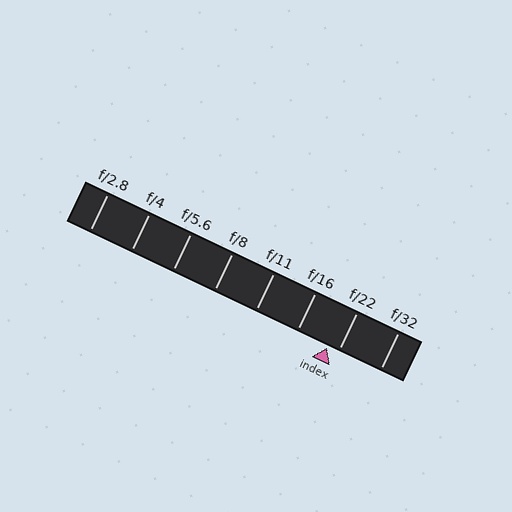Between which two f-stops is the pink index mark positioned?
The index mark is between f/16 and f/22.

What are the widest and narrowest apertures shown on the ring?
The widest aperture shown is f/2.8 and the narrowest is f/32.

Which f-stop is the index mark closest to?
The index mark is closest to f/22.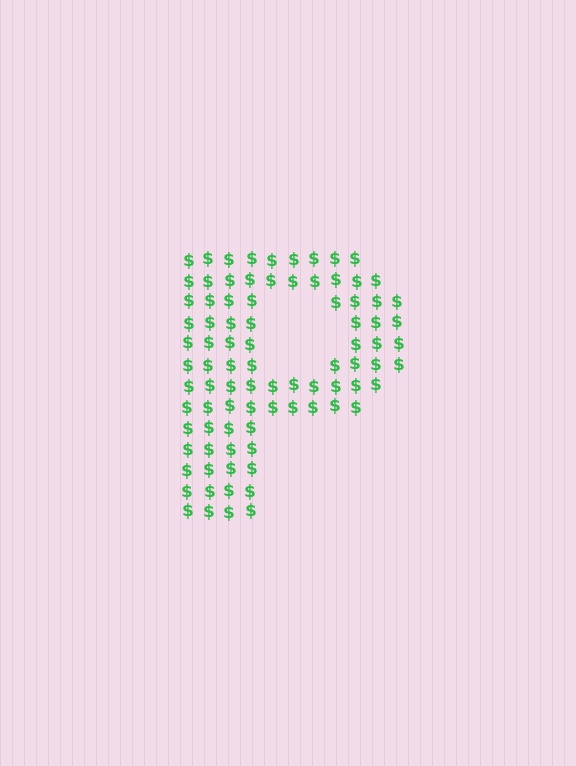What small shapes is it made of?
It is made of small dollar signs.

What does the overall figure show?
The overall figure shows the letter P.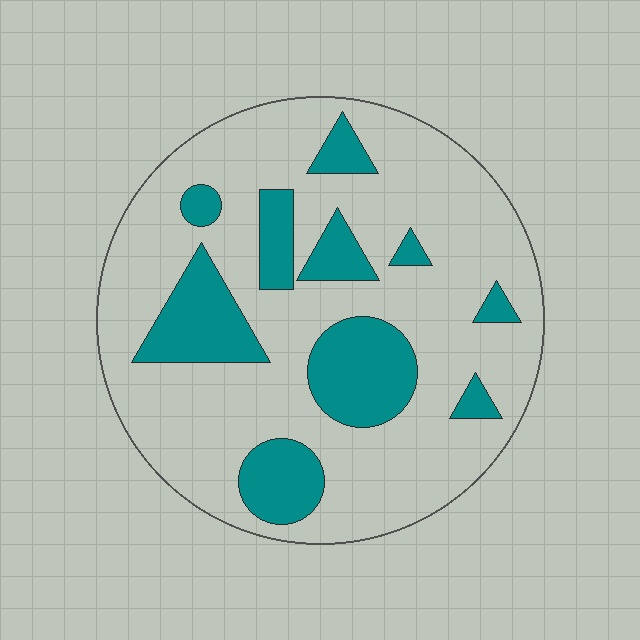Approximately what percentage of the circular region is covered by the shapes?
Approximately 25%.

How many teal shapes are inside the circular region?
10.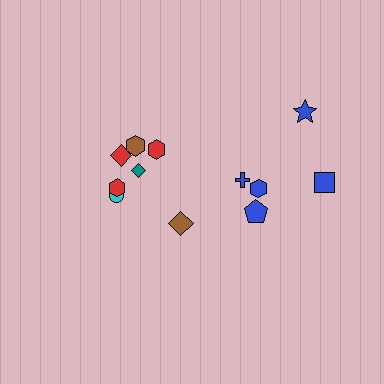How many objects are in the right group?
There are 5 objects.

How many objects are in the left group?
There are 7 objects.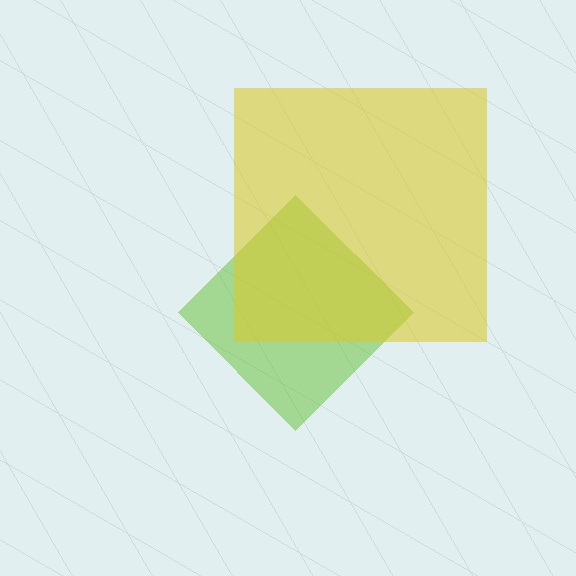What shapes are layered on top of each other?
The layered shapes are: a lime diamond, a yellow square.